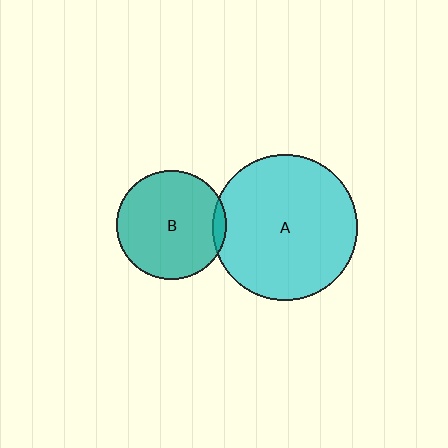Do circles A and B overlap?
Yes.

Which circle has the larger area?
Circle A (cyan).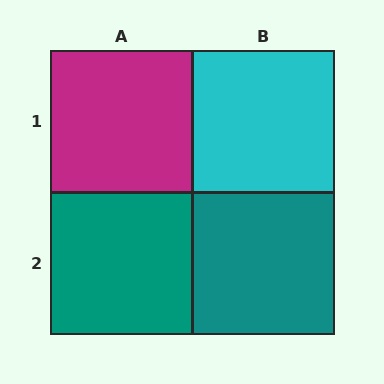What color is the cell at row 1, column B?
Cyan.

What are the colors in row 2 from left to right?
Teal, teal.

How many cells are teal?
2 cells are teal.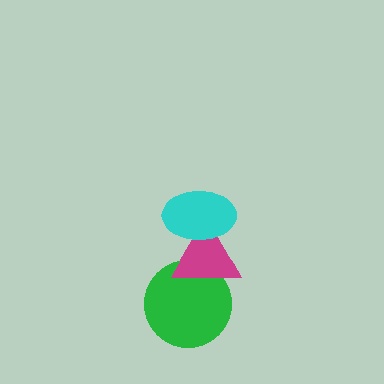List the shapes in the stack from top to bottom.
From top to bottom: the cyan ellipse, the magenta triangle, the green circle.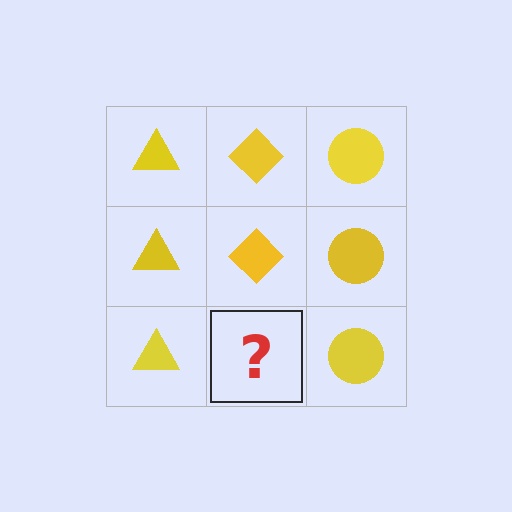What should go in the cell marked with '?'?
The missing cell should contain a yellow diamond.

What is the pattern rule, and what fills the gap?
The rule is that each column has a consistent shape. The gap should be filled with a yellow diamond.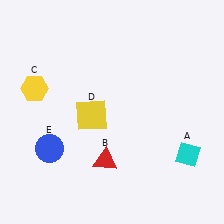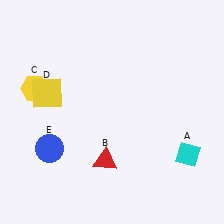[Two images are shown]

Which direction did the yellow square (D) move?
The yellow square (D) moved left.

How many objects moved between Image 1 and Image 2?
1 object moved between the two images.